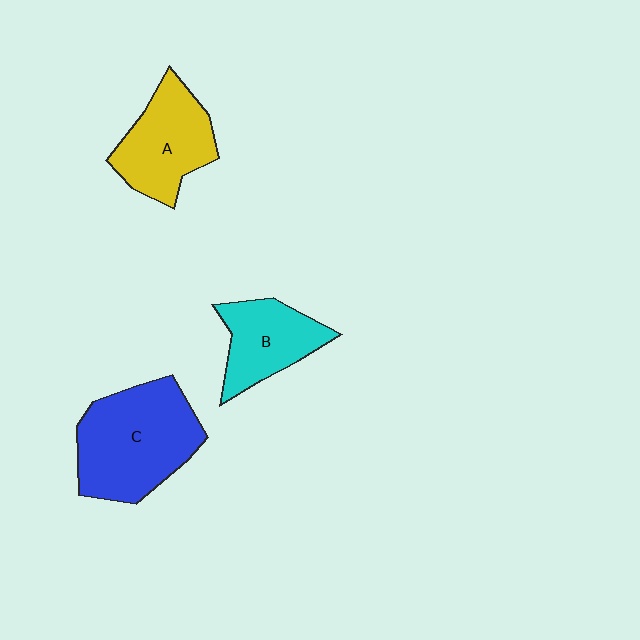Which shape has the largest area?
Shape C (blue).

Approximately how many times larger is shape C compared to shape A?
Approximately 1.4 times.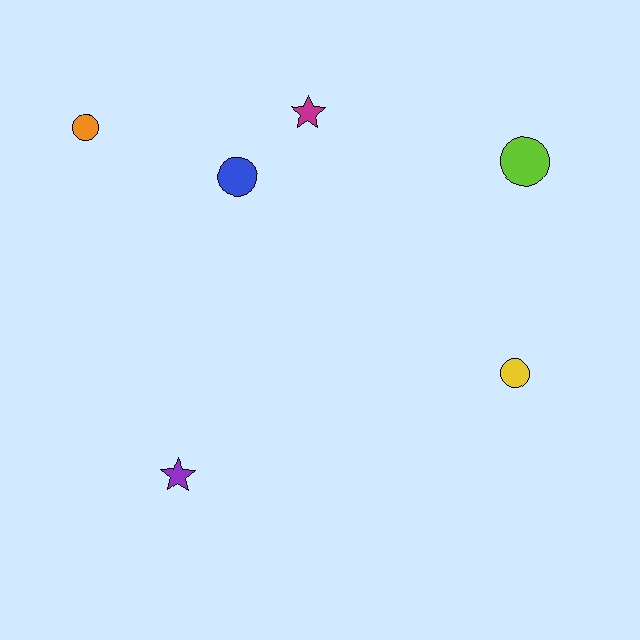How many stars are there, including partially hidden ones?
There are 2 stars.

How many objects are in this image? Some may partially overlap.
There are 6 objects.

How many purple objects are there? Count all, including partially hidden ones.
There is 1 purple object.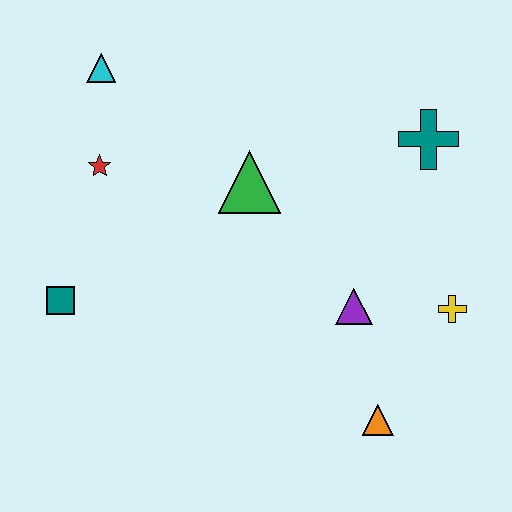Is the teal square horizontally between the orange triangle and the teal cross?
No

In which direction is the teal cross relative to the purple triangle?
The teal cross is above the purple triangle.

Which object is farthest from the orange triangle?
The cyan triangle is farthest from the orange triangle.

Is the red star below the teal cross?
Yes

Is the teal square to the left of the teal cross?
Yes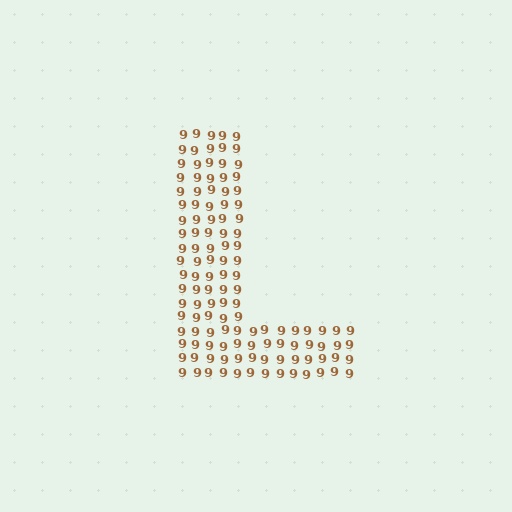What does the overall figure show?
The overall figure shows the letter L.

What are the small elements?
The small elements are digit 9's.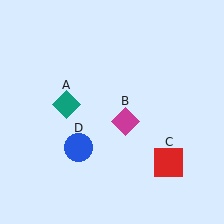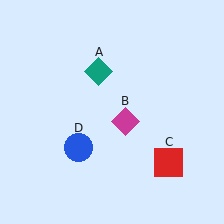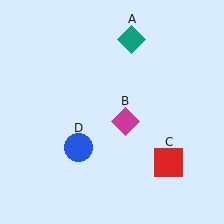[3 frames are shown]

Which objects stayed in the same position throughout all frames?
Magenta diamond (object B) and red square (object C) and blue circle (object D) remained stationary.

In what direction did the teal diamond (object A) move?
The teal diamond (object A) moved up and to the right.